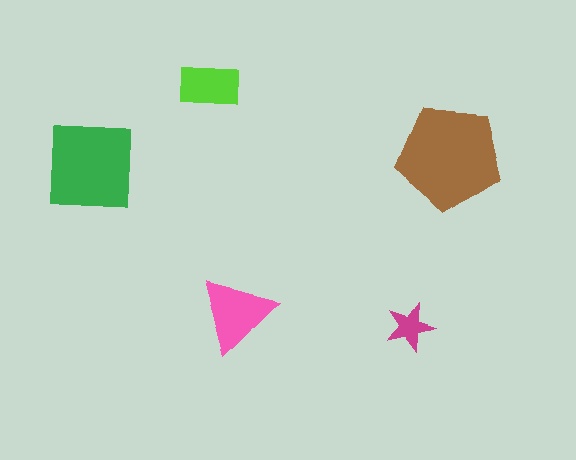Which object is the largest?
The brown pentagon.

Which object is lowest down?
The magenta star is bottommost.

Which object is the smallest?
The magenta star.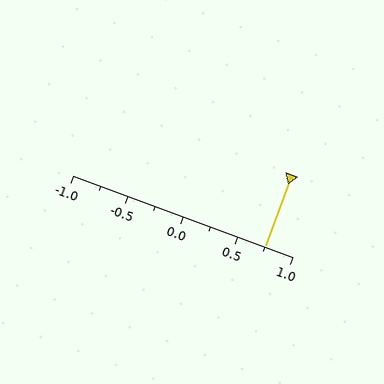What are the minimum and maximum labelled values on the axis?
The axis runs from -1.0 to 1.0.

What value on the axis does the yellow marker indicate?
The marker indicates approximately 0.75.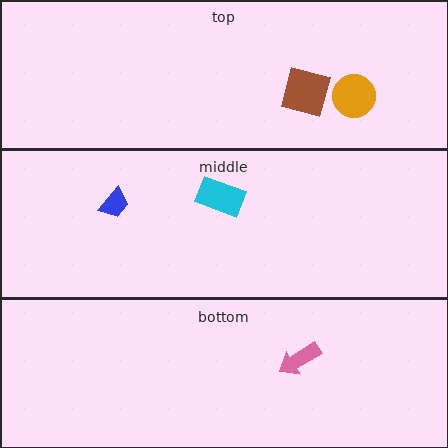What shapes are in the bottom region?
The pink arrow.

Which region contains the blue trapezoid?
The middle region.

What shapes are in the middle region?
The blue trapezoid, the cyan rectangle.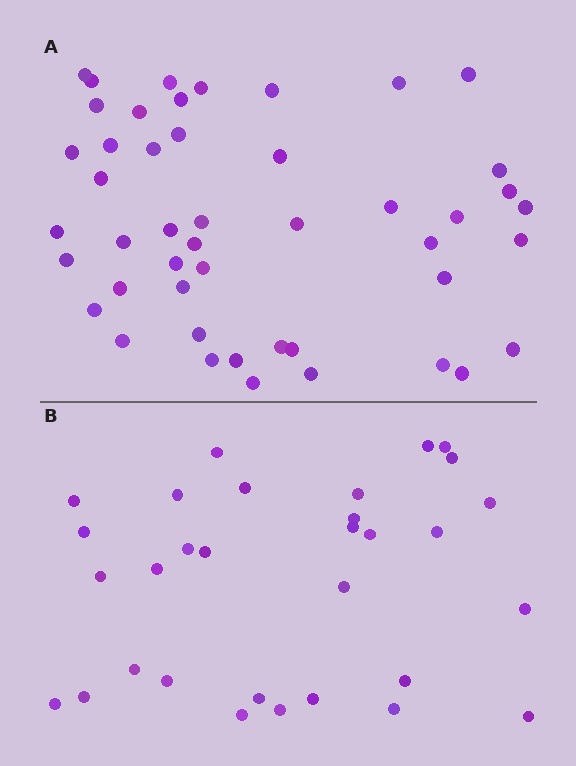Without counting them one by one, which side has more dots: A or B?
Region A (the top region) has more dots.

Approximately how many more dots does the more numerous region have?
Region A has approximately 15 more dots than region B.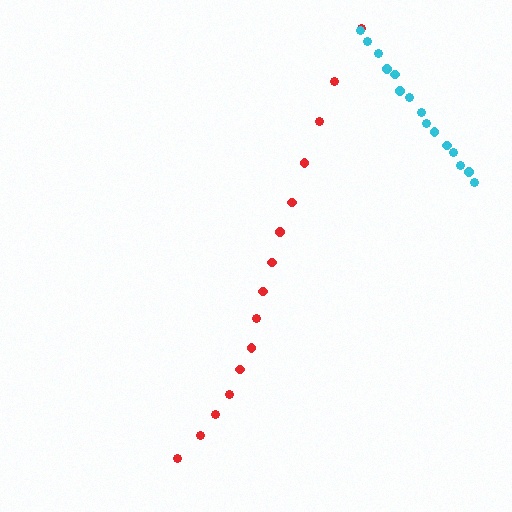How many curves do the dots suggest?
There are 2 distinct paths.